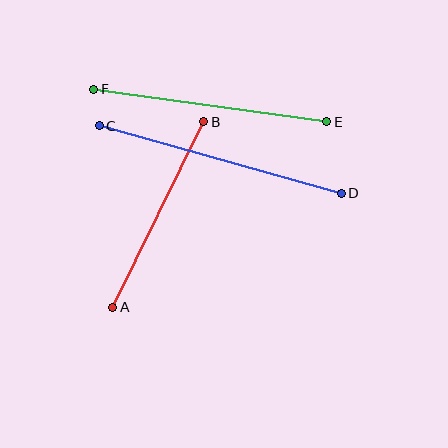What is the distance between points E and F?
The distance is approximately 235 pixels.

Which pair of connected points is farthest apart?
Points C and D are farthest apart.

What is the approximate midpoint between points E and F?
The midpoint is at approximately (210, 106) pixels.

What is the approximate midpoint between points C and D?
The midpoint is at approximately (220, 160) pixels.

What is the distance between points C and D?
The distance is approximately 251 pixels.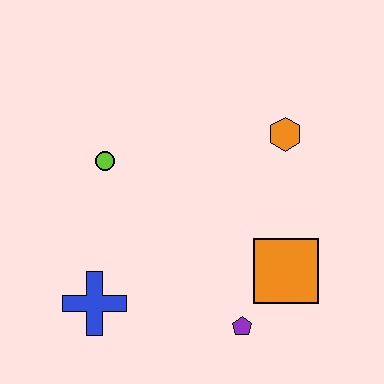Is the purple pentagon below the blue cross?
Yes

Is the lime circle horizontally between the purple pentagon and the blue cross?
Yes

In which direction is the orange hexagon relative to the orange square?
The orange hexagon is above the orange square.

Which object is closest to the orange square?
The purple pentagon is closest to the orange square.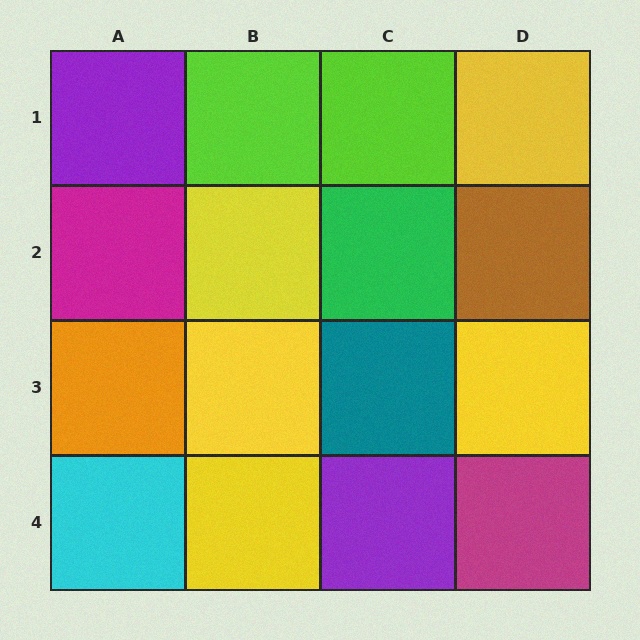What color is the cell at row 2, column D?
Brown.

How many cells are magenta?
2 cells are magenta.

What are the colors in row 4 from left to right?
Cyan, yellow, purple, magenta.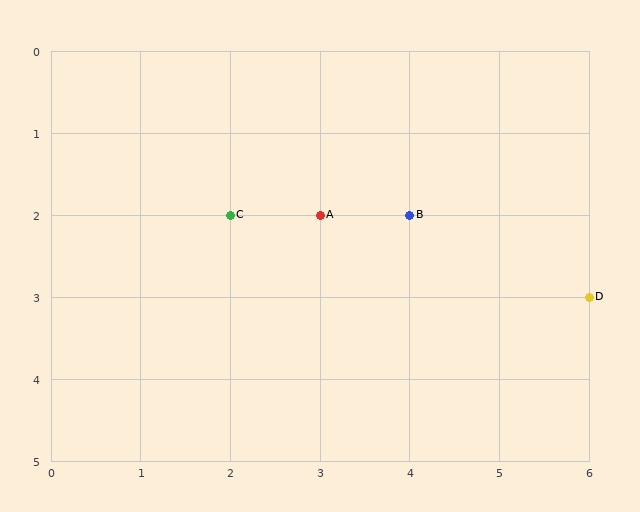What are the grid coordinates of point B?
Point B is at grid coordinates (4, 2).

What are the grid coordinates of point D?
Point D is at grid coordinates (6, 3).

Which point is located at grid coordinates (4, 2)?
Point B is at (4, 2).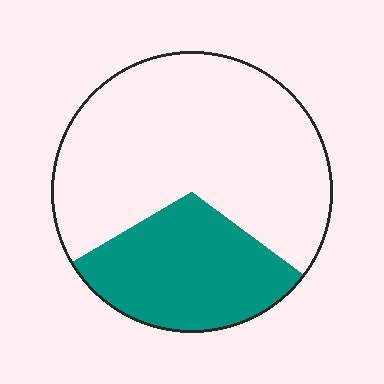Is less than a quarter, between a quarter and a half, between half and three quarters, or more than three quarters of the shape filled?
Between a quarter and a half.